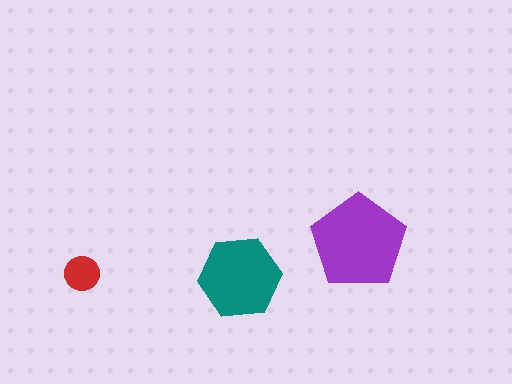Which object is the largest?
The purple pentagon.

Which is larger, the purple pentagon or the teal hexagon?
The purple pentagon.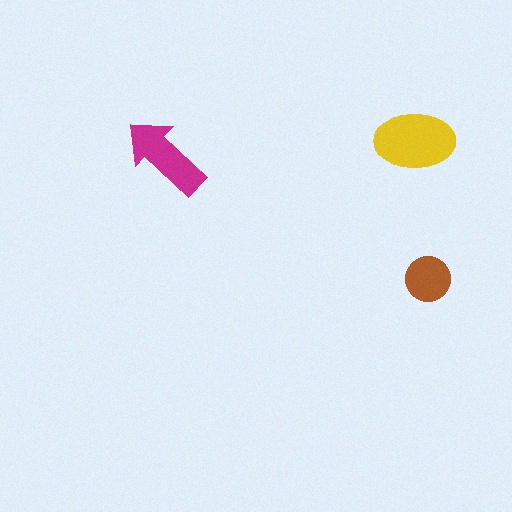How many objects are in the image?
There are 3 objects in the image.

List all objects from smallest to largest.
The brown circle, the magenta arrow, the yellow ellipse.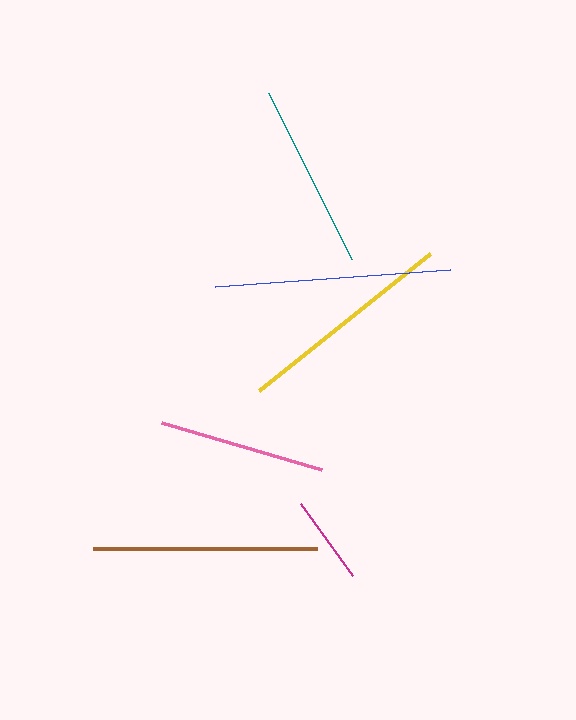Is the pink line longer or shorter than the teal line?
The teal line is longer than the pink line.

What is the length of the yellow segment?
The yellow segment is approximately 219 pixels long.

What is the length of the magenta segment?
The magenta segment is approximately 89 pixels long.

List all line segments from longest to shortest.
From longest to shortest: blue, brown, yellow, teal, pink, magenta.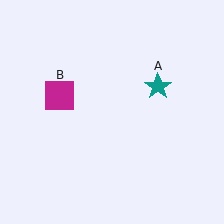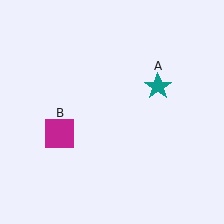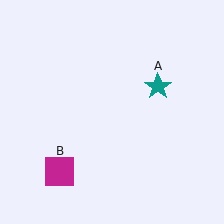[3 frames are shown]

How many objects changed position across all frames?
1 object changed position: magenta square (object B).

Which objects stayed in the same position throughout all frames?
Teal star (object A) remained stationary.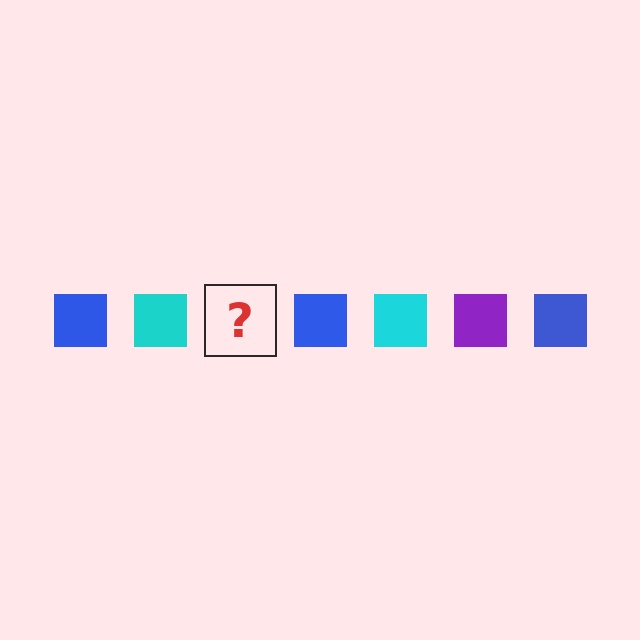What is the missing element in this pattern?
The missing element is a purple square.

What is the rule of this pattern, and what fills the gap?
The rule is that the pattern cycles through blue, cyan, purple squares. The gap should be filled with a purple square.